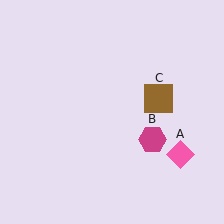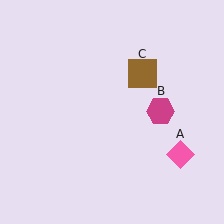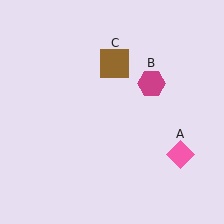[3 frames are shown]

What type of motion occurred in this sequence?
The magenta hexagon (object B), brown square (object C) rotated counterclockwise around the center of the scene.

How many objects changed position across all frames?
2 objects changed position: magenta hexagon (object B), brown square (object C).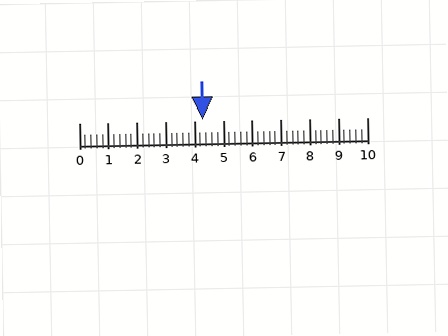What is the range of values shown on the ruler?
The ruler shows values from 0 to 10.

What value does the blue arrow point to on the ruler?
The blue arrow points to approximately 4.3.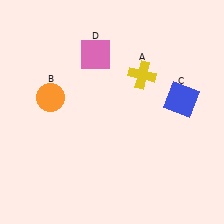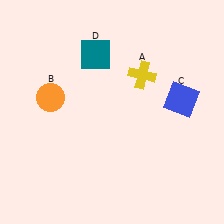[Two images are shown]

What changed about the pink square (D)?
In Image 1, D is pink. In Image 2, it changed to teal.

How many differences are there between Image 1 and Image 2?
There is 1 difference between the two images.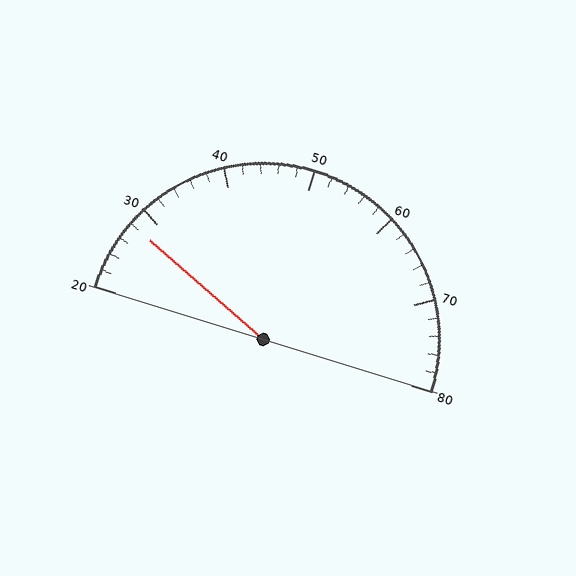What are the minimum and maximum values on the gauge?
The gauge ranges from 20 to 80.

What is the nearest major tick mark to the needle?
The nearest major tick mark is 30.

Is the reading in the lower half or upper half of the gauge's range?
The reading is in the lower half of the range (20 to 80).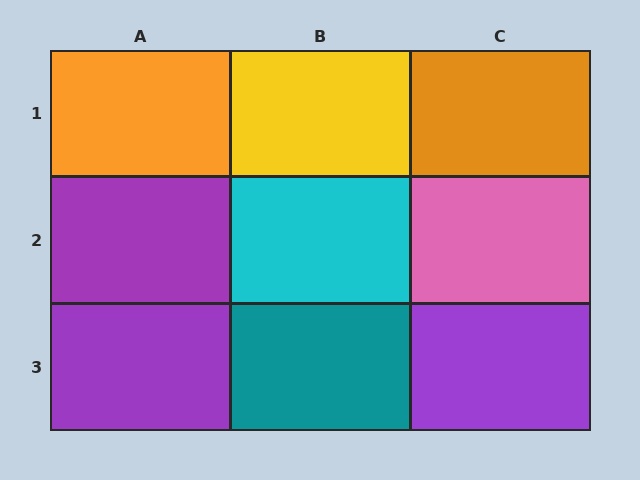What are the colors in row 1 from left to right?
Orange, yellow, orange.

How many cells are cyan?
1 cell is cyan.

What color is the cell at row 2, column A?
Purple.